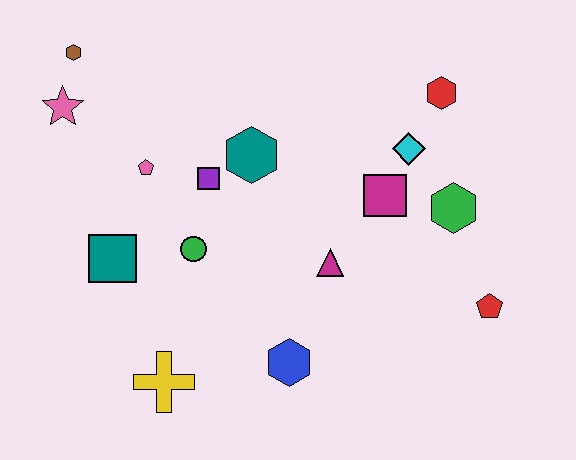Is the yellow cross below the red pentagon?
Yes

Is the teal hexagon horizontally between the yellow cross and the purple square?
No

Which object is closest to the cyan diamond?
The magenta square is closest to the cyan diamond.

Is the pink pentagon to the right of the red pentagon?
No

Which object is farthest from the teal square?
The red pentagon is farthest from the teal square.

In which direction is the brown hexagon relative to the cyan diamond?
The brown hexagon is to the left of the cyan diamond.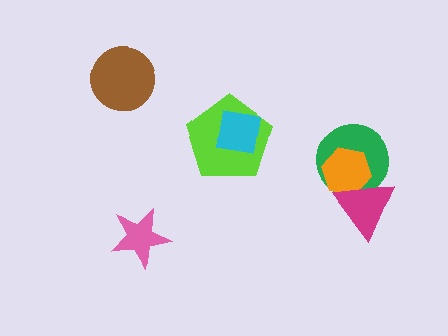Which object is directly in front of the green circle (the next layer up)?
The orange hexagon is directly in front of the green circle.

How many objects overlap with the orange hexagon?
2 objects overlap with the orange hexagon.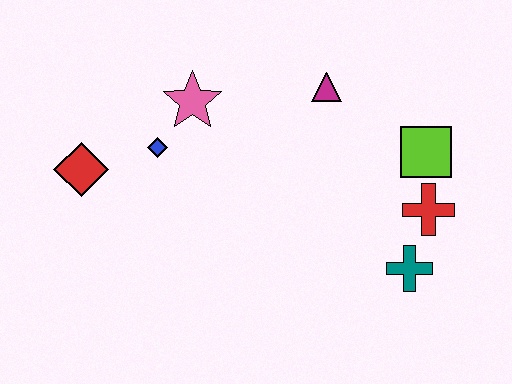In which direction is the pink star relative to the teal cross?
The pink star is to the left of the teal cross.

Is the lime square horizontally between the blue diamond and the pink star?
No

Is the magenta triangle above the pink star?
Yes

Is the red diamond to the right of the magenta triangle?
No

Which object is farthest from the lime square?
The red diamond is farthest from the lime square.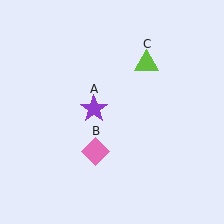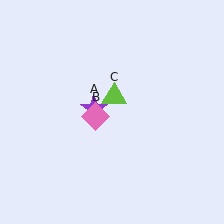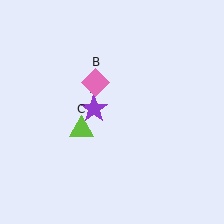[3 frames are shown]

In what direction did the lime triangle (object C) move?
The lime triangle (object C) moved down and to the left.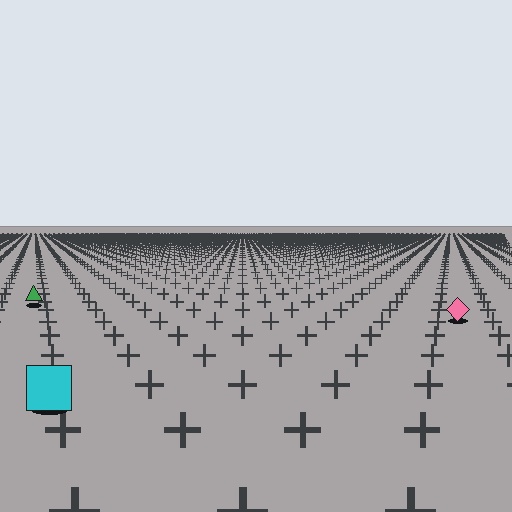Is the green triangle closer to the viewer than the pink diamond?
No. The pink diamond is closer — you can tell from the texture gradient: the ground texture is coarser near it.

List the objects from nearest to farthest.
From nearest to farthest: the cyan square, the pink diamond, the green triangle.